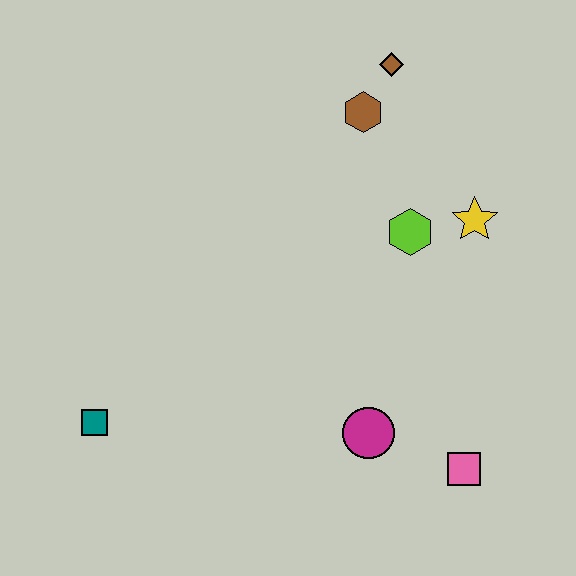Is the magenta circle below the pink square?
No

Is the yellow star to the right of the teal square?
Yes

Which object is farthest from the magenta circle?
The brown diamond is farthest from the magenta circle.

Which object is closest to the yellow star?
The lime hexagon is closest to the yellow star.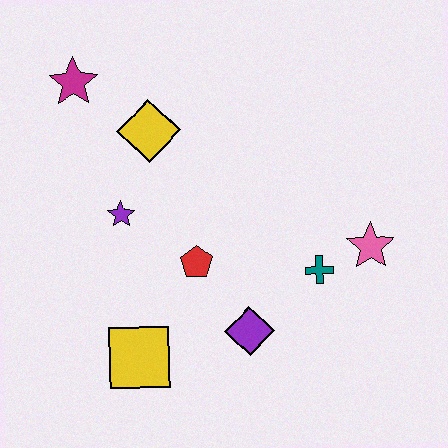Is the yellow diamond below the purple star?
No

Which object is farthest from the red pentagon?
The magenta star is farthest from the red pentagon.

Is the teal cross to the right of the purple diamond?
Yes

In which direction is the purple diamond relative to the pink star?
The purple diamond is to the left of the pink star.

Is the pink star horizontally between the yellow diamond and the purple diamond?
No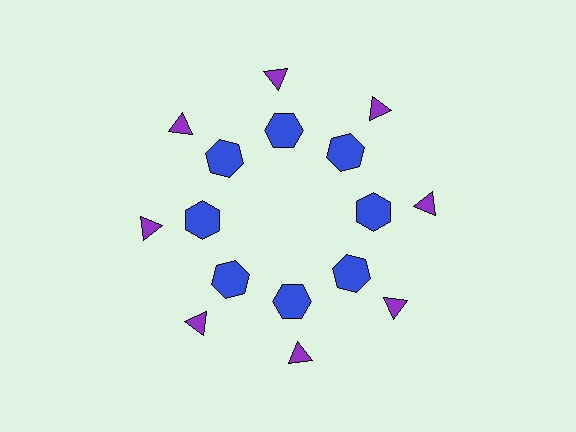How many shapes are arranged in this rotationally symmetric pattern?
There are 16 shapes, arranged in 8 groups of 2.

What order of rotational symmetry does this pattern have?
This pattern has 8-fold rotational symmetry.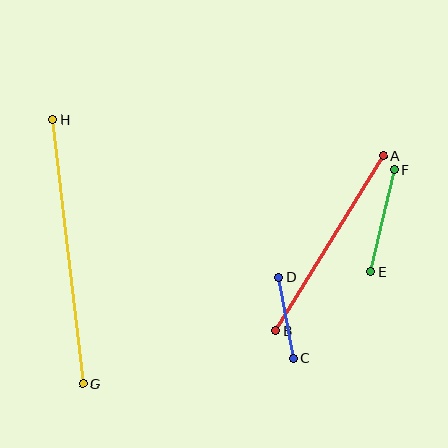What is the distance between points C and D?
The distance is approximately 82 pixels.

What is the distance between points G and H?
The distance is approximately 265 pixels.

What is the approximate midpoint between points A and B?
The midpoint is at approximately (329, 243) pixels.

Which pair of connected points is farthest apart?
Points G and H are farthest apart.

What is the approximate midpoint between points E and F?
The midpoint is at approximately (382, 221) pixels.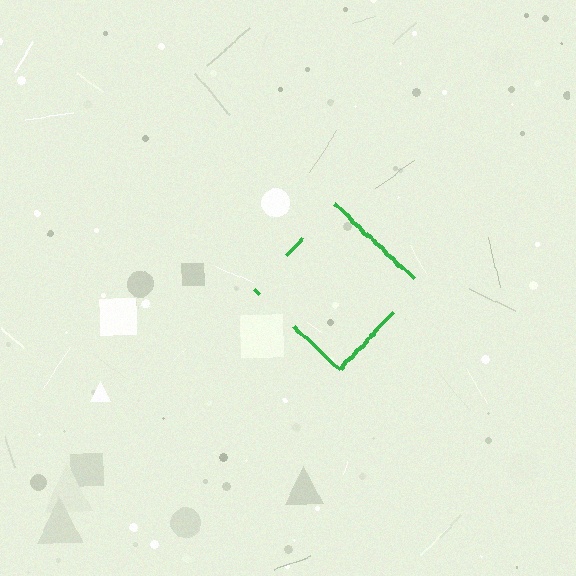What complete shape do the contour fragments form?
The contour fragments form a diamond.